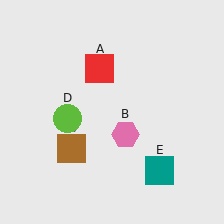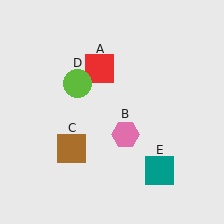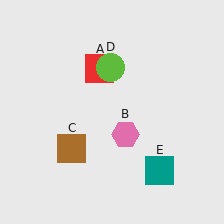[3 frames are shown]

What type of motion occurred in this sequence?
The lime circle (object D) rotated clockwise around the center of the scene.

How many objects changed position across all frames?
1 object changed position: lime circle (object D).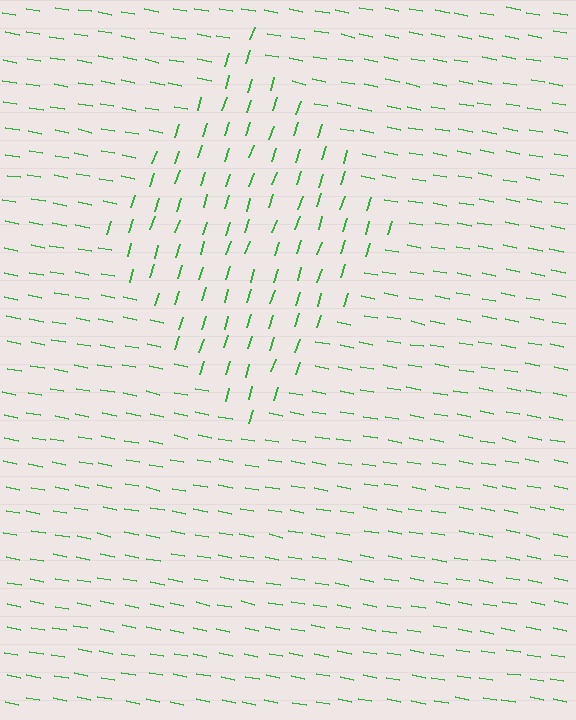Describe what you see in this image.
The image is filled with small green line segments. A diamond region in the image has lines oriented differently from the surrounding lines, creating a visible texture boundary.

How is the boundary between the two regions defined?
The boundary is defined purely by a change in line orientation (approximately 84 degrees difference). All lines are the same color and thickness.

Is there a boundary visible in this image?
Yes, there is a texture boundary formed by a change in line orientation.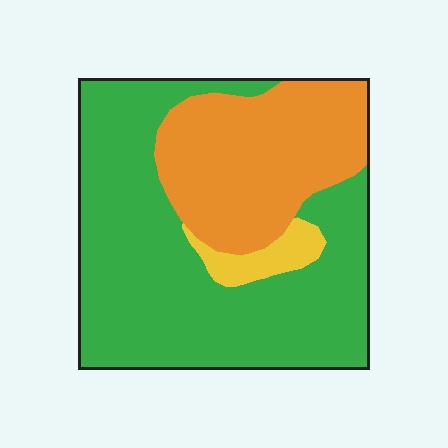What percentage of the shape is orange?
Orange takes up about one third (1/3) of the shape.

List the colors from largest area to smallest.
From largest to smallest: green, orange, yellow.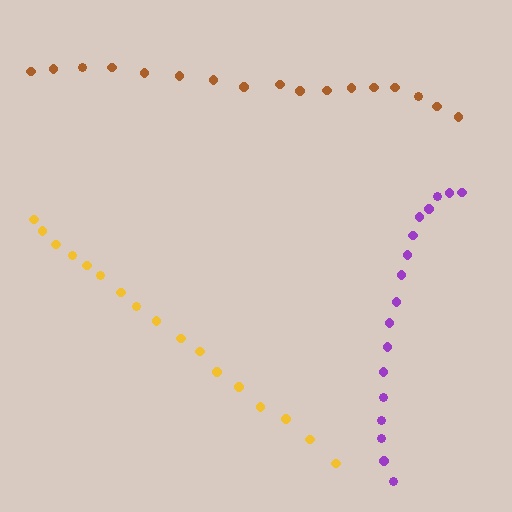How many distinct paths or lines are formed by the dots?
There are 3 distinct paths.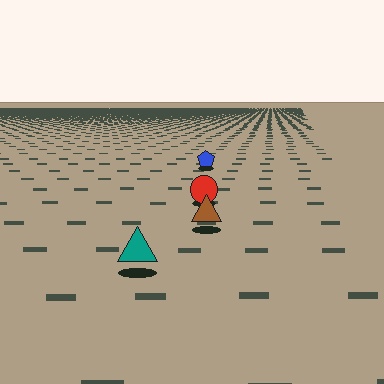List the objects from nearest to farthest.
From nearest to farthest: the teal triangle, the brown triangle, the red circle, the blue pentagon.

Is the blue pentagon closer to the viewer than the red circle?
No. The red circle is closer — you can tell from the texture gradient: the ground texture is coarser near it.